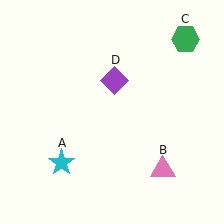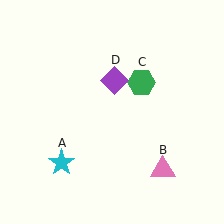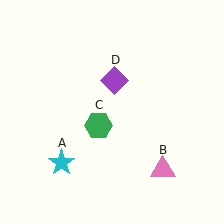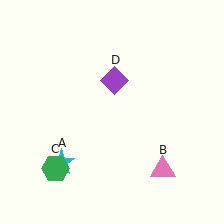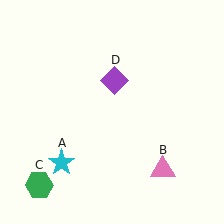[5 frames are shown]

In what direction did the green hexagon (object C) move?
The green hexagon (object C) moved down and to the left.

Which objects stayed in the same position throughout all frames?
Cyan star (object A) and pink triangle (object B) and purple diamond (object D) remained stationary.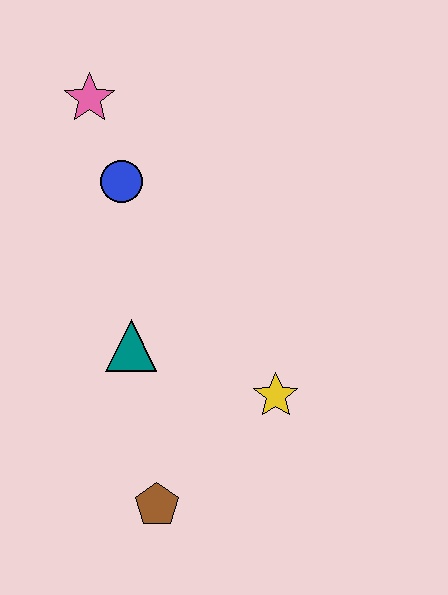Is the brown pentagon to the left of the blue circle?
No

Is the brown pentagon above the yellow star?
No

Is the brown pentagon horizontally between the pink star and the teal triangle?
No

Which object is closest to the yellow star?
The teal triangle is closest to the yellow star.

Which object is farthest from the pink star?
The brown pentagon is farthest from the pink star.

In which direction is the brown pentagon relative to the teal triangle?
The brown pentagon is below the teal triangle.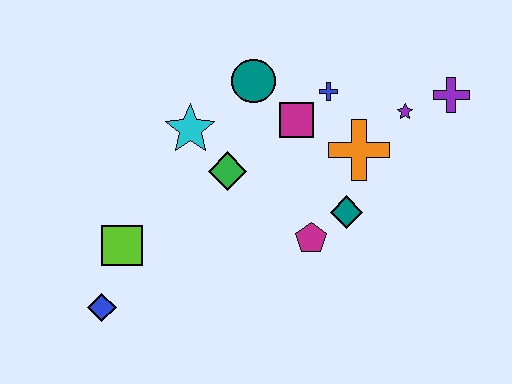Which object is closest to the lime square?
The blue diamond is closest to the lime square.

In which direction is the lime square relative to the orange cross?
The lime square is to the left of the orange cross.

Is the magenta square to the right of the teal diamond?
No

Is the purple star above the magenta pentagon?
Yes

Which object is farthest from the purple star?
The blue diamond is farthest from the purple star.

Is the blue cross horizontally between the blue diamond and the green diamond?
No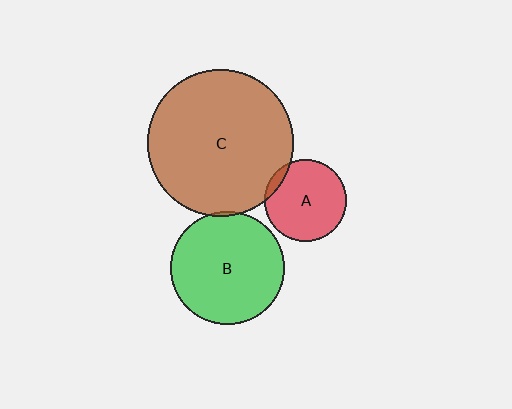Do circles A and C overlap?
Yes.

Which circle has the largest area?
Circle C (brown).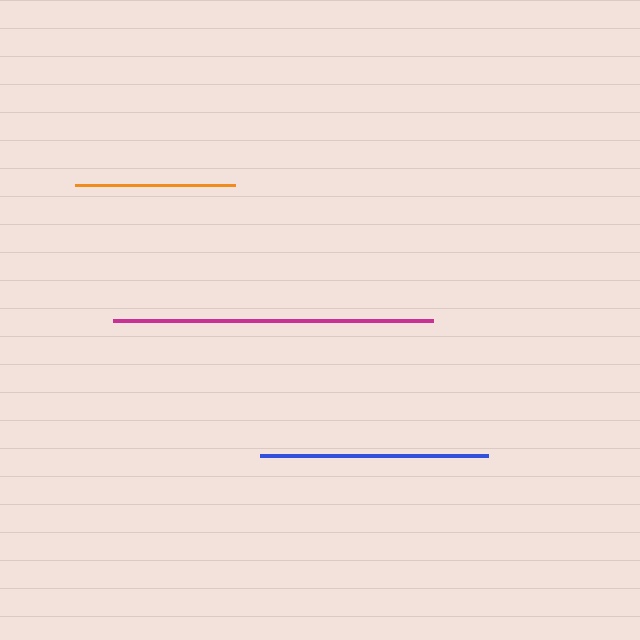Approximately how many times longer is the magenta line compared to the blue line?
The magenta line is approximately 1.4 times the length of the blue line.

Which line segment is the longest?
The magenta line is the longest at approximately 319 pixels.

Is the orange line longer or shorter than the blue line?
The blue line is longer than the orange line.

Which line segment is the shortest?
The orange line is the shortest at approximately 160 pixels.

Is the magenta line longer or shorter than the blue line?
The magenta line is longer than the blue line.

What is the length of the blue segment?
The blue segment is approximately 228 pixels long.